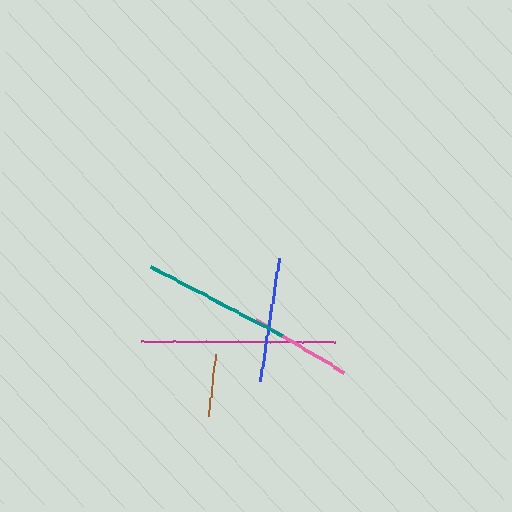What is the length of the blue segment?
The blue segment is approximately 125 pixels long.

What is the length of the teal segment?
The teal segment is approximately 149 pixels long.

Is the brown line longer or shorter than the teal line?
The teal line is longer than the brown line.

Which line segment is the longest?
The magenta line is the longest at approximately 194 pixels.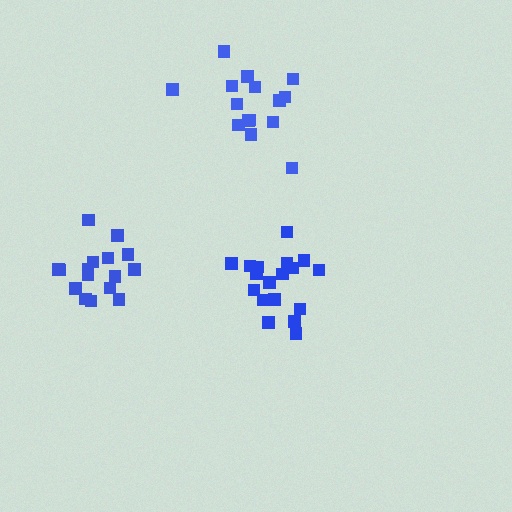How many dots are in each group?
Group 1: 18 dots, Group 2: 15 dots, Group 3: 16 dots (49 total).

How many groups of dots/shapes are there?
There are 3 groups.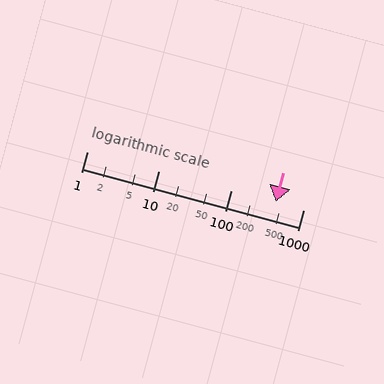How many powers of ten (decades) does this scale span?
The scale spans 3 decades, from 1 to 1000.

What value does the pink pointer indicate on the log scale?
The pointer indicates approximately 410.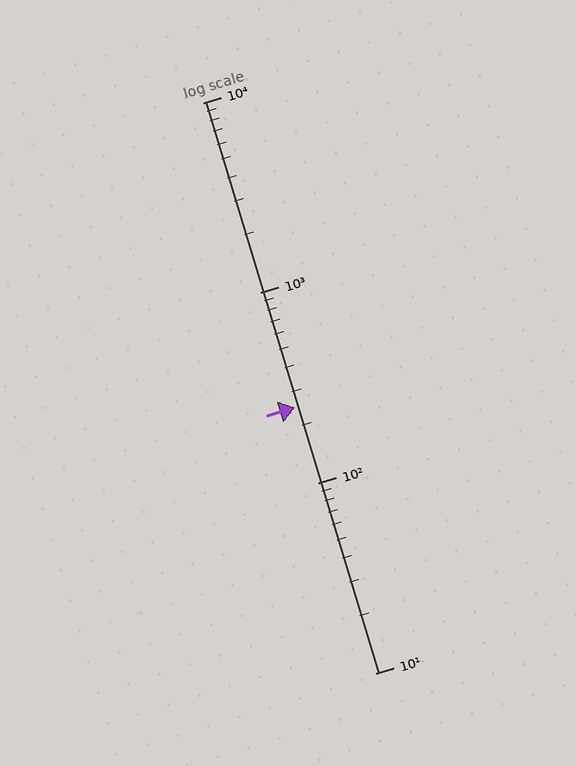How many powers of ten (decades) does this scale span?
The scale spans 3 decades, from 10 to 10000.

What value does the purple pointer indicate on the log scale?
The pointer indicates approximately 250.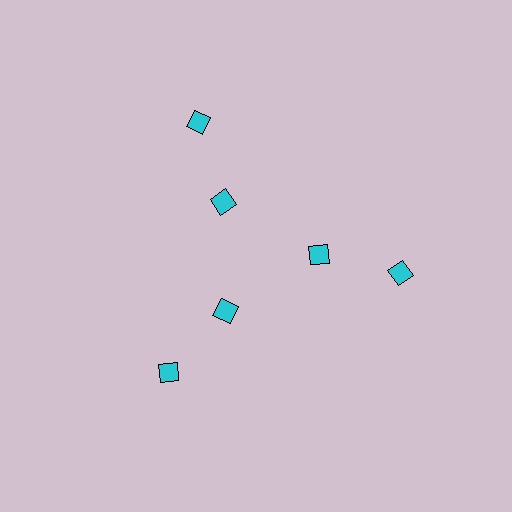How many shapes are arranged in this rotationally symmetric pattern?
There are 6 shapes, arranged in 3 groups of 2.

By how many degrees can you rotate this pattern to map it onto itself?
The pattern maps onto itself every 120 degrees of rotation.